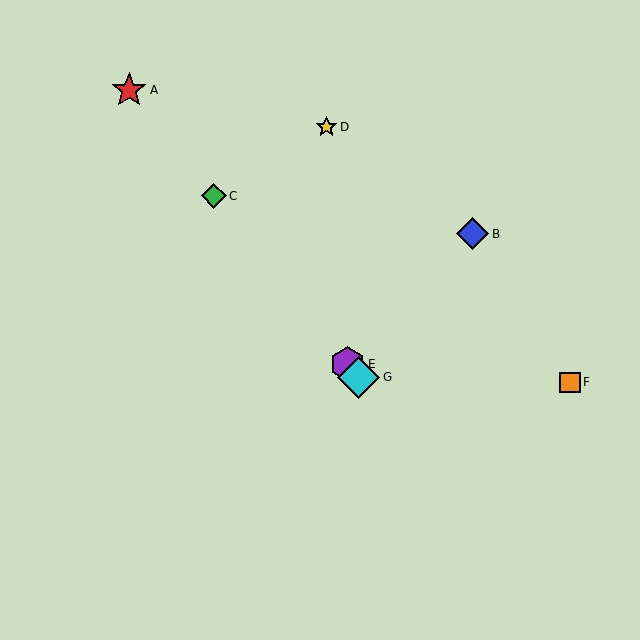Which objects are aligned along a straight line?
Objects A, C, E, G are aligned along a straight line.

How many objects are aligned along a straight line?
4 objects (A, C, E, G) are aligned along a straight line.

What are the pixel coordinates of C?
Object C is at (214, 196).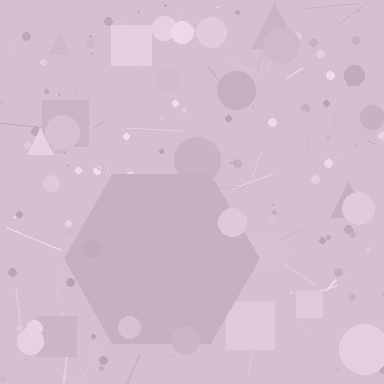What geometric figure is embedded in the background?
A hexagon is embedded in the background.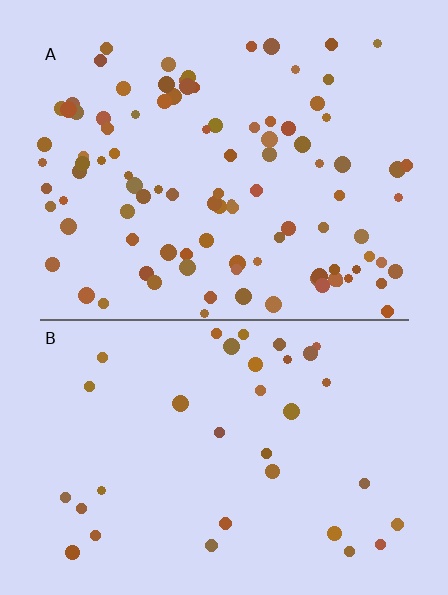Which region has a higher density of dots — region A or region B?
A (the top).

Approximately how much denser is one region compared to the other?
Approximately 2.8× — region A over region B.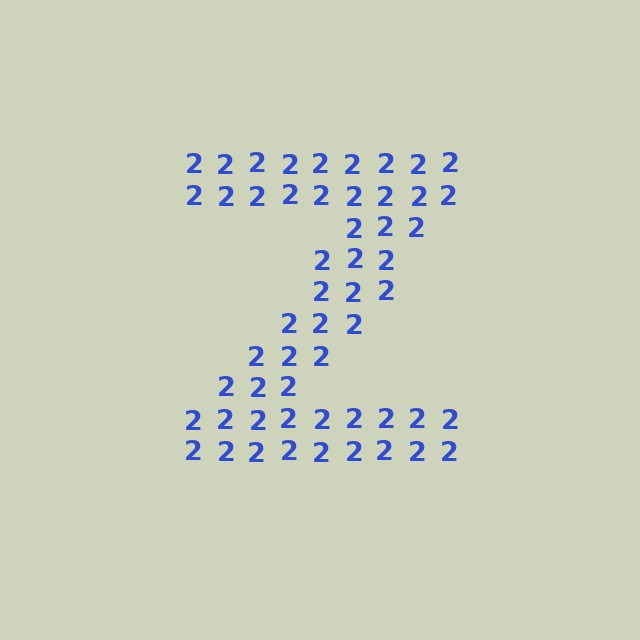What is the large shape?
The large shape is the letter Z.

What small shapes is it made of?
It is made of small digit 2's.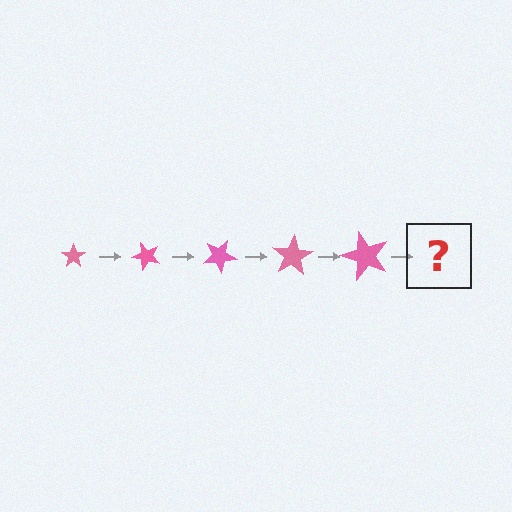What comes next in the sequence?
The next element should be a star, larger than the previous one and rotated 250 degrees from the start.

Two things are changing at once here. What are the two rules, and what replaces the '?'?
The two rules are that the star grows larger each step and it rotates 50 degrees each step. The '?' should be a star, larger than the previous one and rotated 250 degrees from the start.